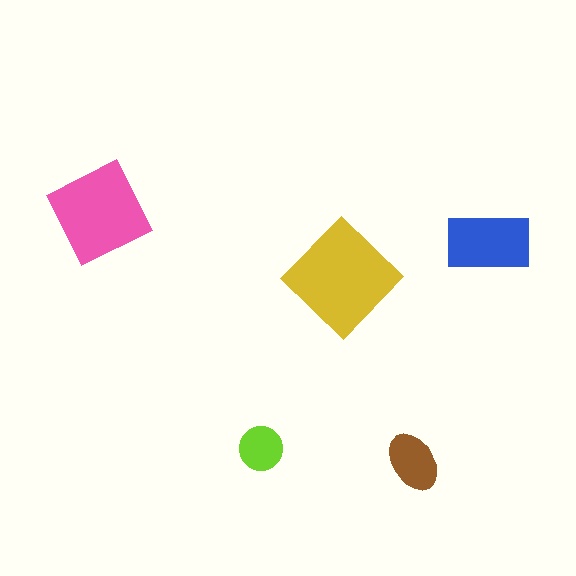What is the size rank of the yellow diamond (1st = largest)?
1st.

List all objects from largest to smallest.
The yellow diamond, the pink diamond, the blue rectangle, the brown ellipse, the lime circle.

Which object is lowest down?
The brown ellipse is bottommost.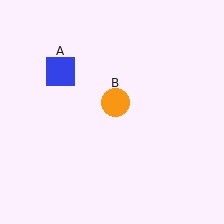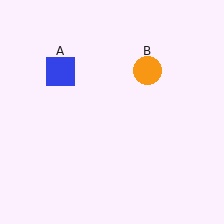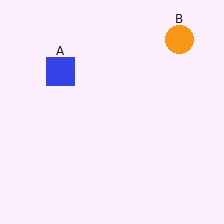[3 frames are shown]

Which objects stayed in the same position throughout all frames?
Blue square (object A) remained stationary.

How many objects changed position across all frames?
1 object changed position: orange circle (object B).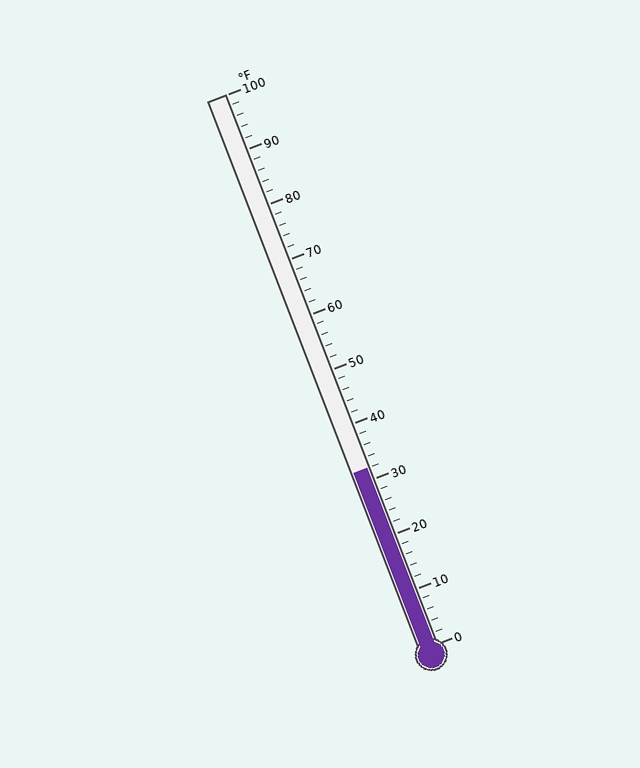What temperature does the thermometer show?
The thermometer shows approximately 32°F.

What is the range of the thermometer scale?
The thermometer scale ranges from 0°F to 100°F.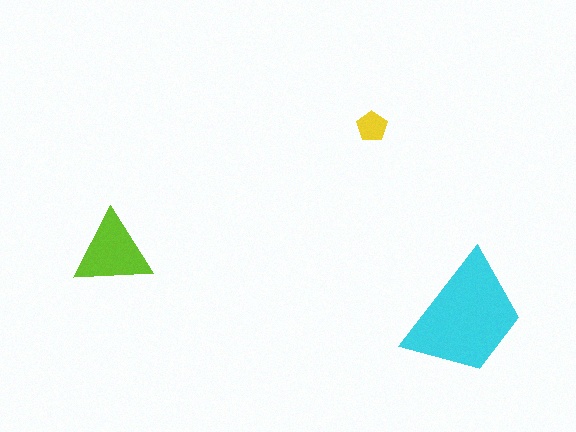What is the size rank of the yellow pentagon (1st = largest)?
3rd.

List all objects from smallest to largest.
The yellow pentagon, the lime triangle, the cyan trapezoid.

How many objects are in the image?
There are 3 objects in the image.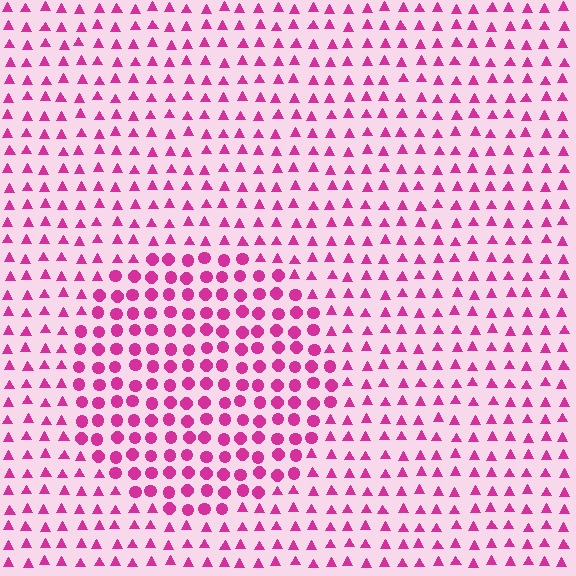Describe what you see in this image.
The image is filled with small magenta elements arranged in a uniform grid. A circle-shaped region contains circles, while the surrounding area contains triangles. The boundary is defined purely by the change in element shape.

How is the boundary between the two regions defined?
The boundary is defined by a change in element shape: circles inside vs. triangles outside. All elements share the same color and spacing.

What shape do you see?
I see a circle.